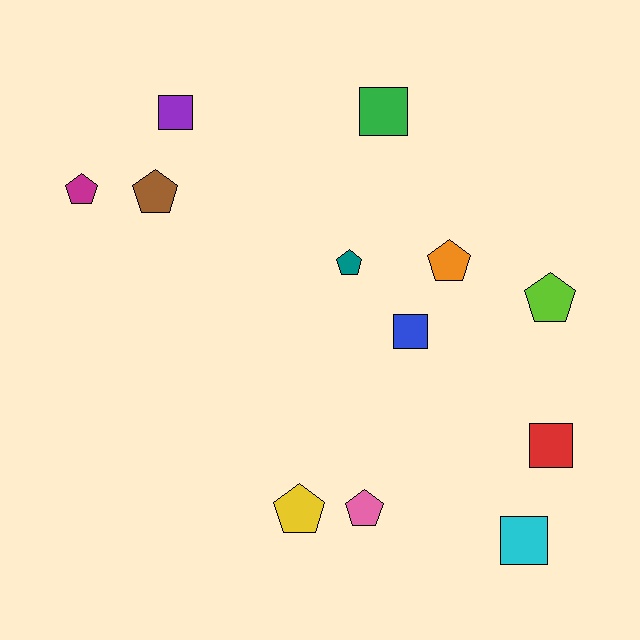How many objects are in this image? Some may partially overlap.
There are 12 objects.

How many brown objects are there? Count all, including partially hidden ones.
There is 1 brown object.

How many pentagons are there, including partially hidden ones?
There are 7 pentagons.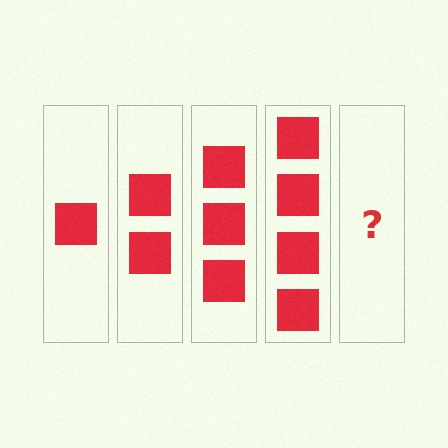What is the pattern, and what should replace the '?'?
The pattern is that each step adds one more square. The '?' should be 5 squares.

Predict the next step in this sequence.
The next step is 5 squares.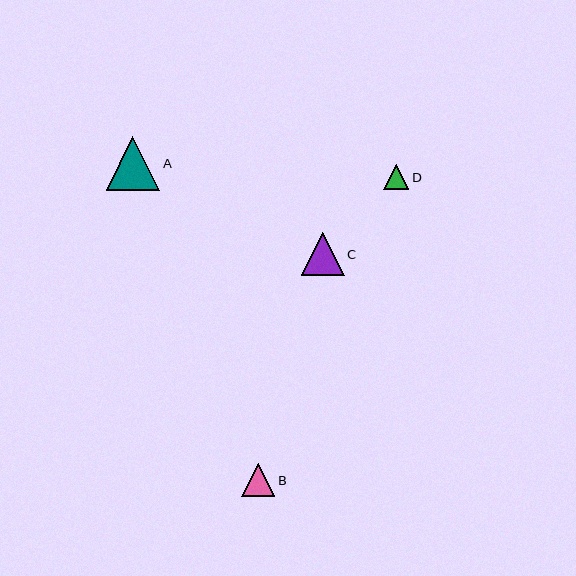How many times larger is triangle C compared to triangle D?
Triangle C is approximately 1.7 times the size of triangle D.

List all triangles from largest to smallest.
From largest to smallest: A, C, B, D.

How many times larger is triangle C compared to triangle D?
Triangle C is approximately 1.7 times the size of triangle D.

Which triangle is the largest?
Triangle A is the largest with a size of approximately 54 pixels.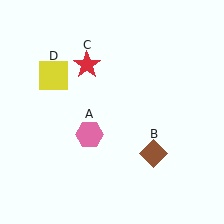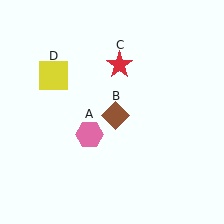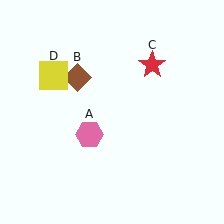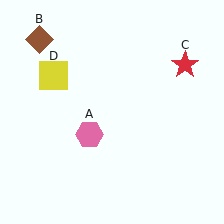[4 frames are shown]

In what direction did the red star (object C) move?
The red star (object C) moved right.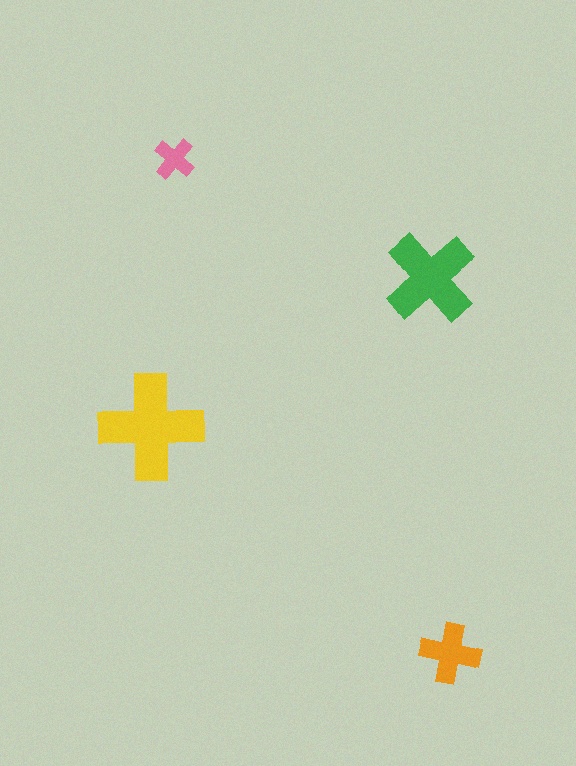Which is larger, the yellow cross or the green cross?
The yellow one.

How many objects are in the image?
There are 4 objects in the image.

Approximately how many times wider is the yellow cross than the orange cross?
About 1.5 times wider.